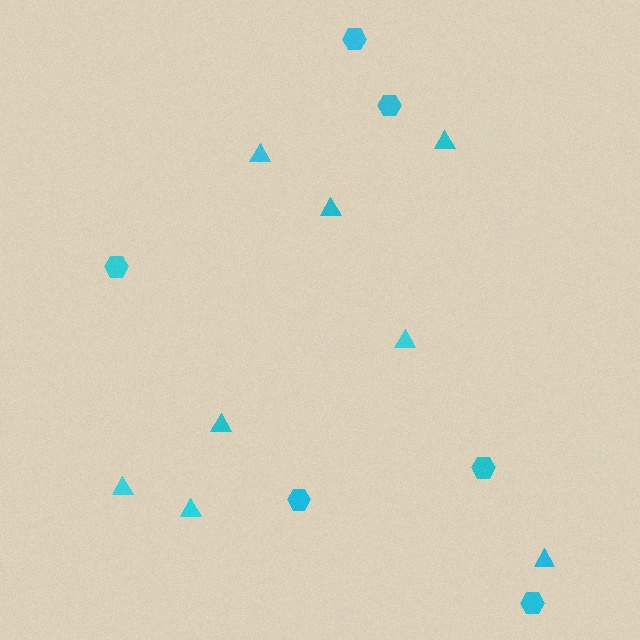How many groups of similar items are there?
There are 2 groups: one group of hexagons (6) and one group of triangles (8).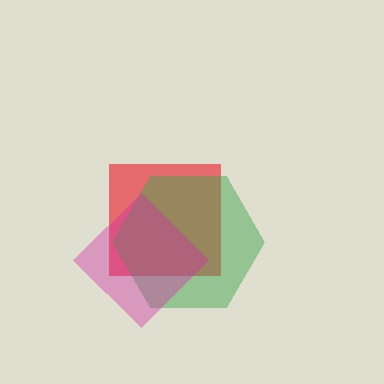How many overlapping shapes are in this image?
There are 3 overlapping shapes in the image.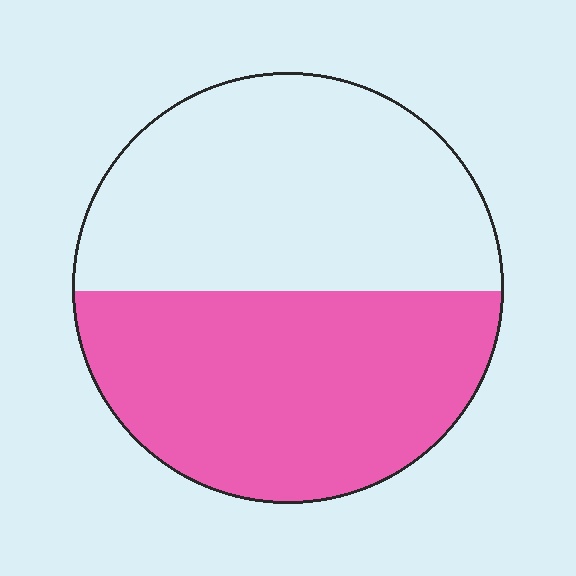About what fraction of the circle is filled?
About one half (1/2).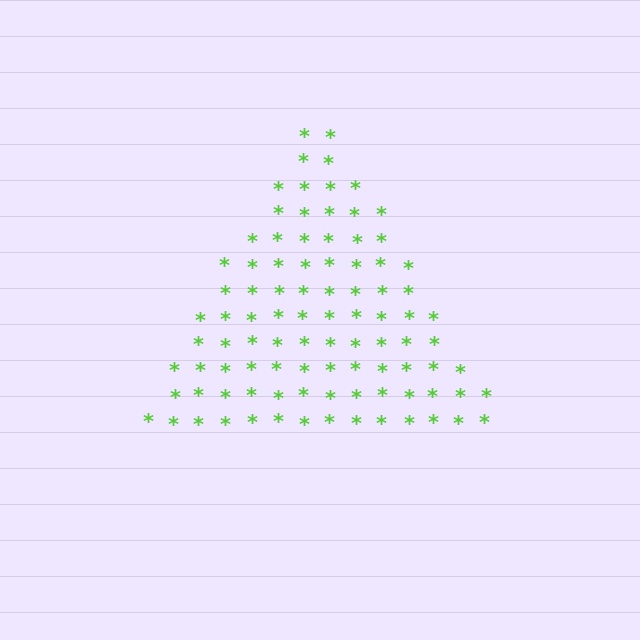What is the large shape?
The large shape is a triangle.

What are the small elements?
The small elements are asterisks.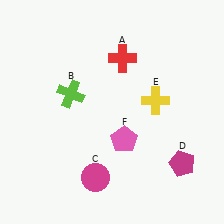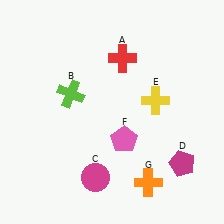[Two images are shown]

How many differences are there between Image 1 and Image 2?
There is 1 difference between the two images.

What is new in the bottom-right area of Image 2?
An orange cross (G) was added in the bottom-right area of Image 2.